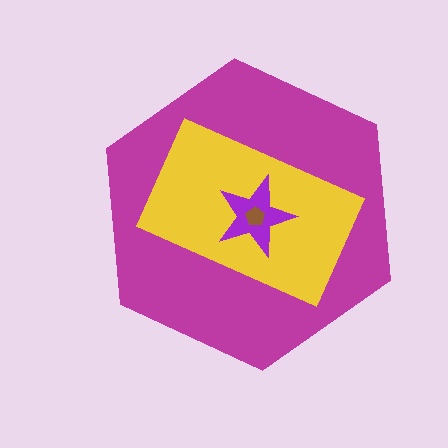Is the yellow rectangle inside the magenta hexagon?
Yes.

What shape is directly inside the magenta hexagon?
The yellow rectangle.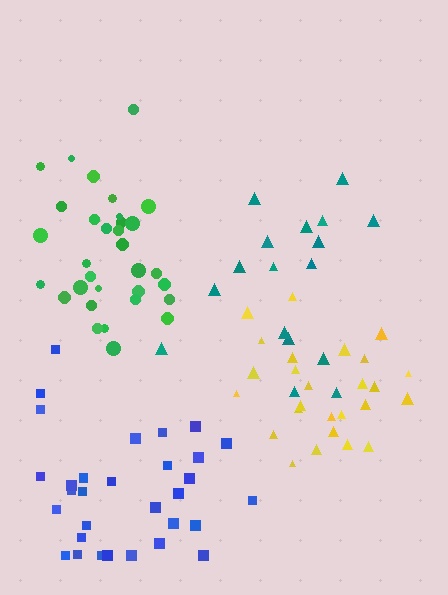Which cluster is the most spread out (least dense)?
Teal.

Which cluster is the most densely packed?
Yellow.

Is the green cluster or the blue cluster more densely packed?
Green.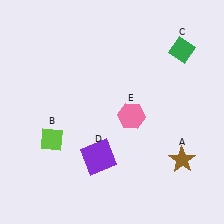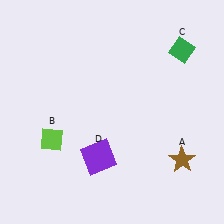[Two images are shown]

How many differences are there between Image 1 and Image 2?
There is 1 difference between the two images.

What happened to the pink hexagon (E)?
The pink hexagon (E) was removed in Image 2. It was in the bottom-right area of Image 1.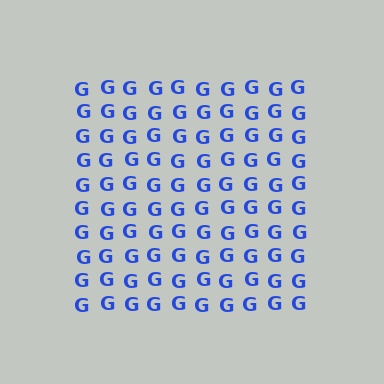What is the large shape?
The large shape is a square.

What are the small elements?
The small elements are letter G's.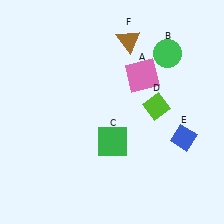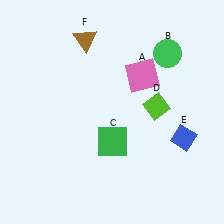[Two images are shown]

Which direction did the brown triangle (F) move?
The brown triangle (F) moved left.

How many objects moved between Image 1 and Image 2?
1 object moved between the two images.